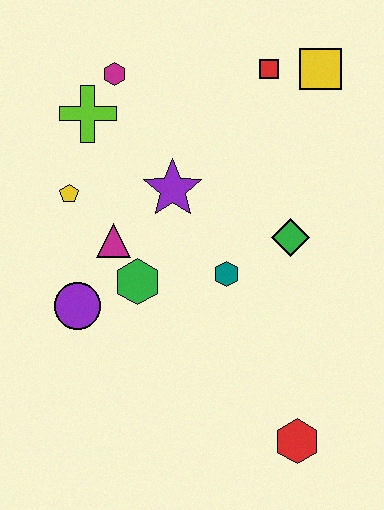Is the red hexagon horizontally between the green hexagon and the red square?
No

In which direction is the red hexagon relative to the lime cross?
The red hexagon is below the lime cross.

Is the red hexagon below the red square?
Yes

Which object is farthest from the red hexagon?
The magenta hexagon is farthest from the red hexagon.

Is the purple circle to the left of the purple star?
Yes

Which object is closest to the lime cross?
The magenta hexagon is closest to the lime cross.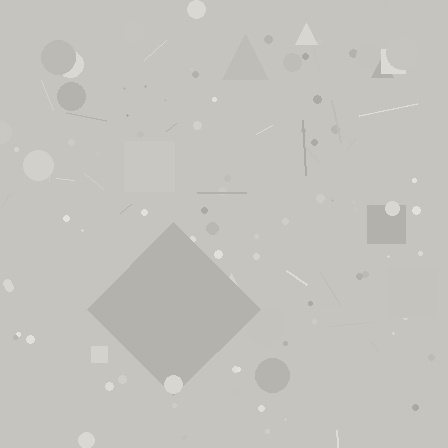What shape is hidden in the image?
A diamond is hidden in the image.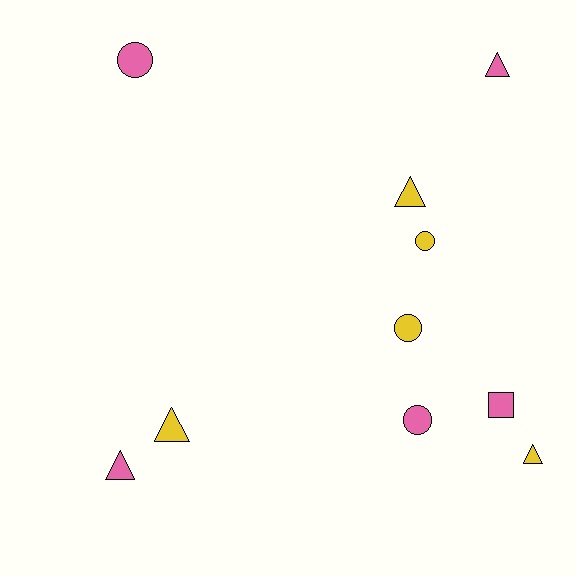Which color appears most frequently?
Pink, with 5 objects.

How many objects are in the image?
There are 10 objects.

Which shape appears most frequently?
Triangle, with 5 objects.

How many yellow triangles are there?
There are 3 yellow triangles.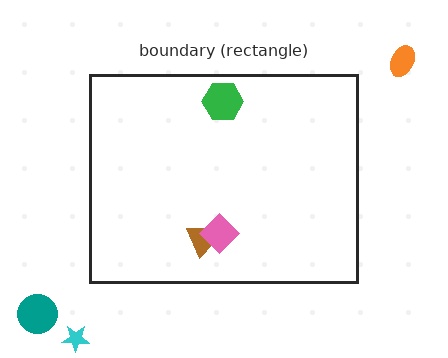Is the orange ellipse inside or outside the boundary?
Outside.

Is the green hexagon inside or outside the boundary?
Inside.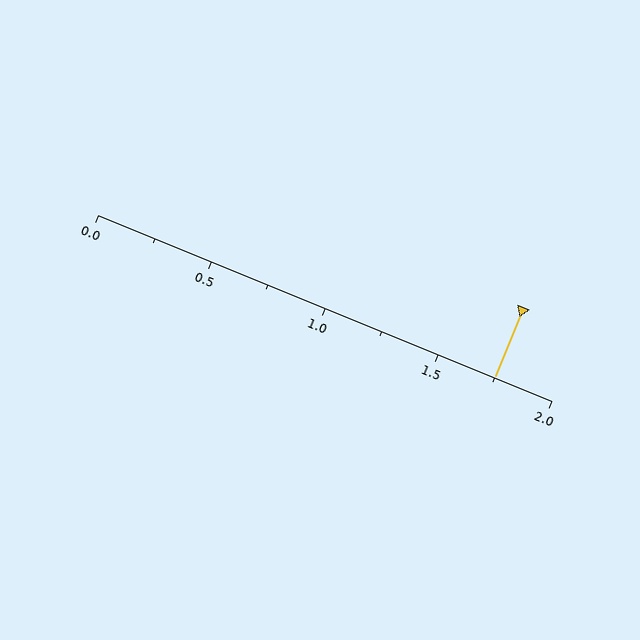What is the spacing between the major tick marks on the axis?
The major ticks are spaced 0.5 apart.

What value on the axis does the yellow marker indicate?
The marker indicates approximately 1.75.